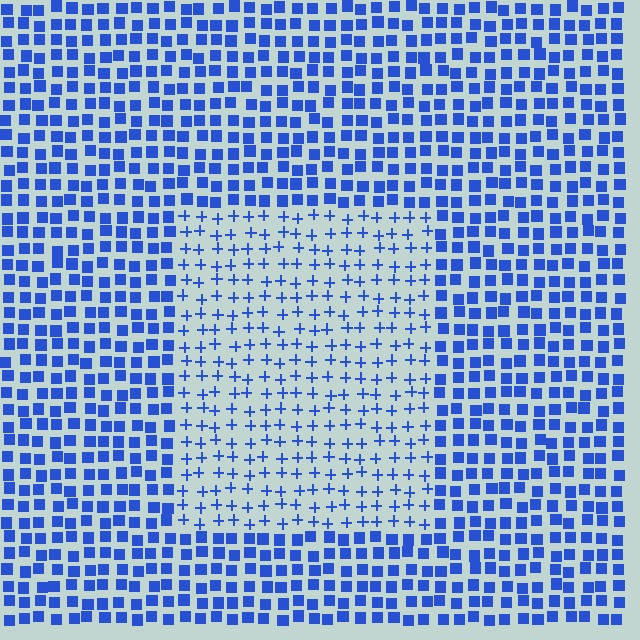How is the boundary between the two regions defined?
The boundary is defined by a change in element shape: plus signs inside vs. squares outside. All elements share the same color and spacing.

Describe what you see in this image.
The image is filled with small blue elements arranged in a uniform grid. A rectangle-shaped region contains plus signs, while the surrounding area contains squares. The boundary is defined purely by the change in element shape.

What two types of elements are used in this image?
The image uses plus signs inside the rectangle region and squares outside it.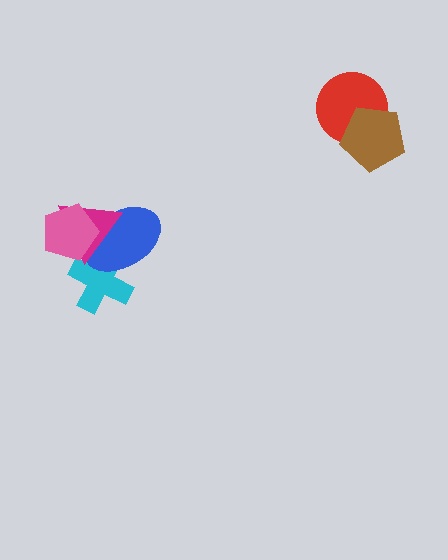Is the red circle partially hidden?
Yes, it is partially covered by another shape.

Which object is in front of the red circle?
The brown pentagon is in front of the red circle.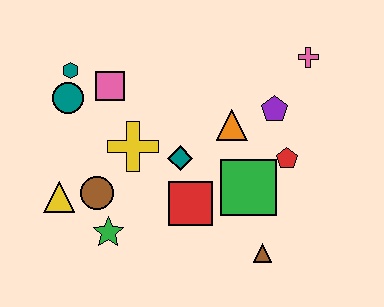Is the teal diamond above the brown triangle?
Yes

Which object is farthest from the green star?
The pink cross is farthest from the green star.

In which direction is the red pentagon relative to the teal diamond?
The red pentagon is to the right of the teal diamond.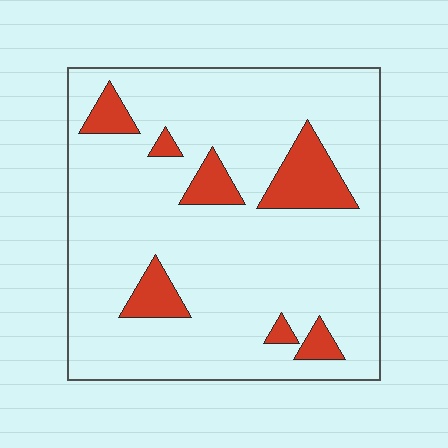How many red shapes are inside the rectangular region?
7.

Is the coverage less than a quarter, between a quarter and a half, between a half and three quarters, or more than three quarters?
Less than a quarter.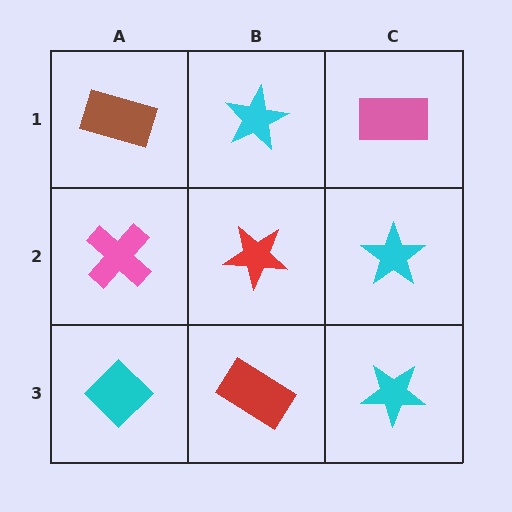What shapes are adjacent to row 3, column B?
A red star (row 2, column B), a cyan diamond (row 3, column A), a cyan star (row 3, column C).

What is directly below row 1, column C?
A cyan star.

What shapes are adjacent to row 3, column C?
A cyan star (row 2, column C), a red rectangle (row 3, column B).